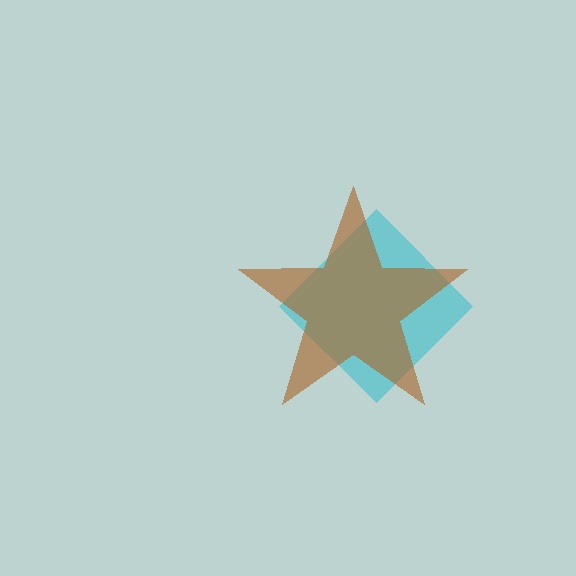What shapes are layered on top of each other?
The layered shapes are: a cyan diamond, a brown star.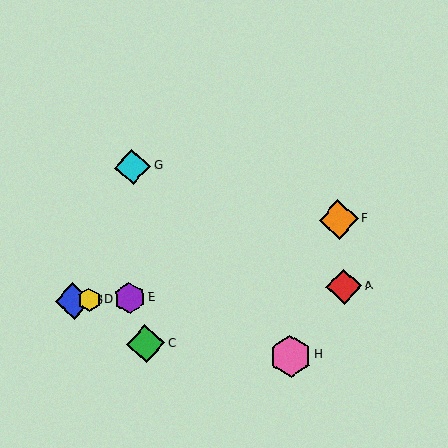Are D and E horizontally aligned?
Yes, both are at y≈300.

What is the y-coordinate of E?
Object E is at y≈298.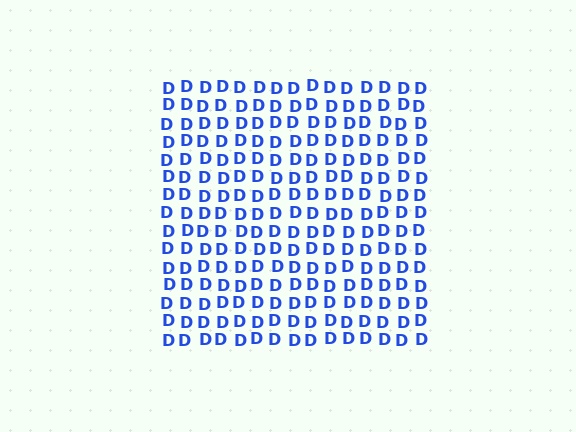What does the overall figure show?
The overall figure shows a square.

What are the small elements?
The small elements are letter D's.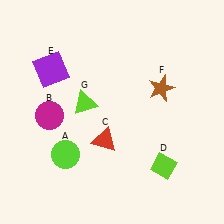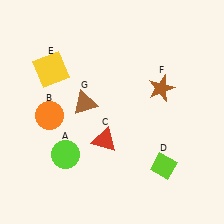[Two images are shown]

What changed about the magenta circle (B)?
In Image 1, B is magenta. In Image 2, it changed to orange.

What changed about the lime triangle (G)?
In Image 1, G is lime. In Image 2, it changed to brown.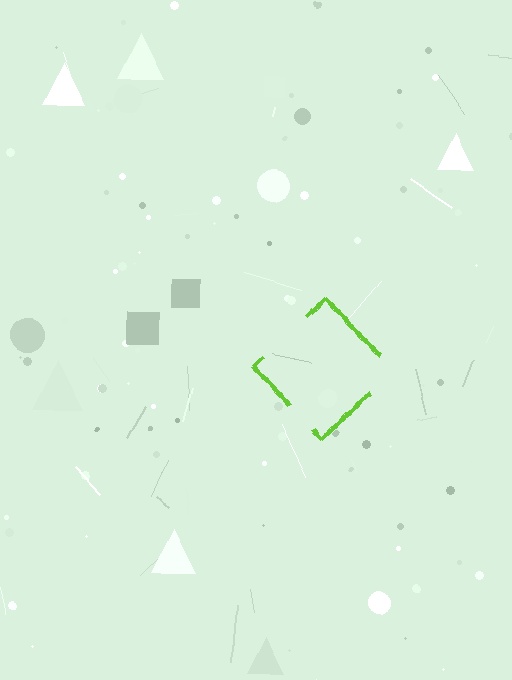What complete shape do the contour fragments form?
The contour fragments form a diamond.